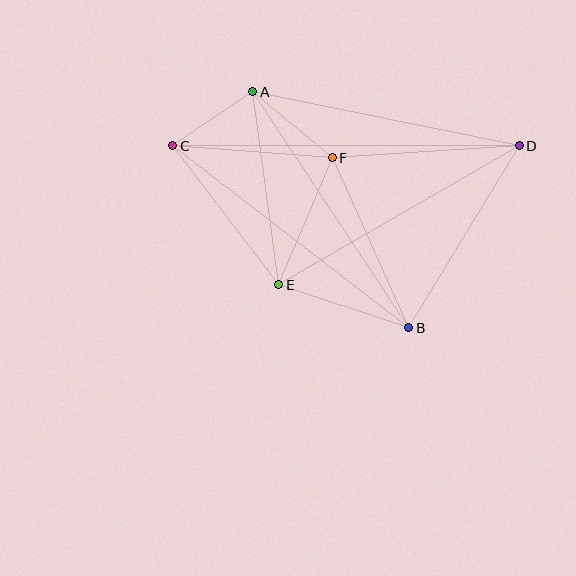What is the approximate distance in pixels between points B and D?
The distance between B and D is approximately 213 pixels.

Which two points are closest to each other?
Points A and C are closest to each other.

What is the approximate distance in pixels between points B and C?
The distance between B and C is approximately 298 pixels.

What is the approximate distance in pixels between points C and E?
The distance between C and E is approximately 175 pixels.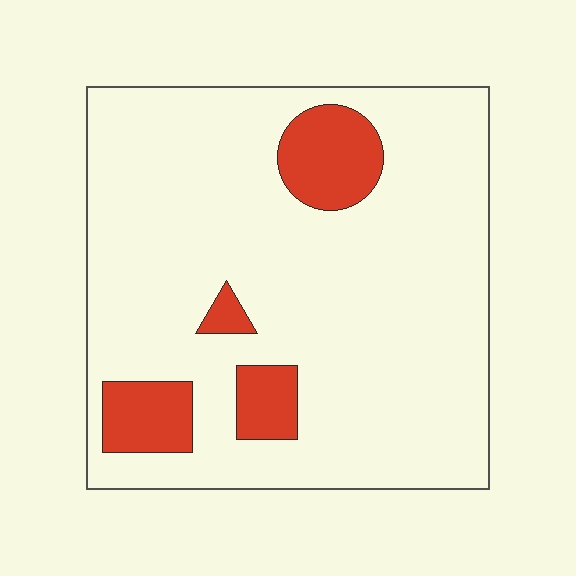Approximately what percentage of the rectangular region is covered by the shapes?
Approximately 15%.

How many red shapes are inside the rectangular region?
4.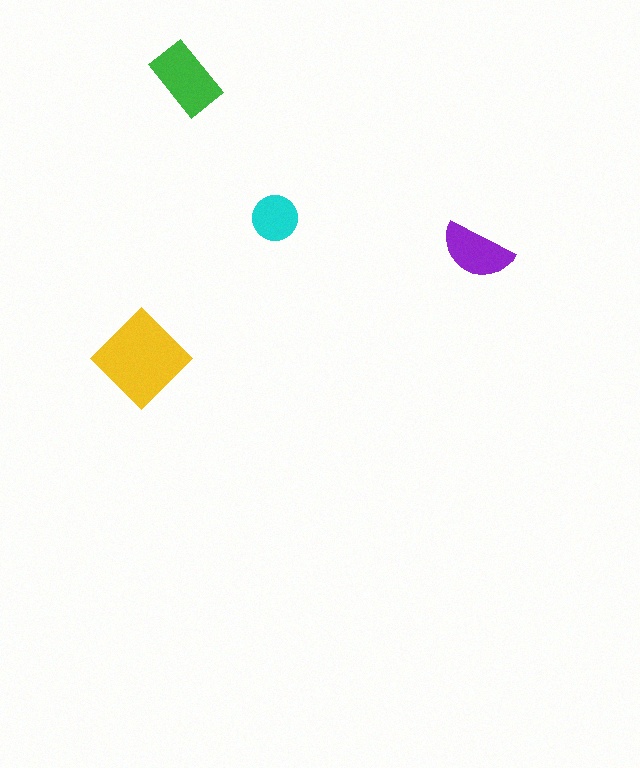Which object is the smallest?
The cyan circle.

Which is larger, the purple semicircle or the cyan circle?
The purple semicircle.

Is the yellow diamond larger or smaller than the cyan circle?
Larger.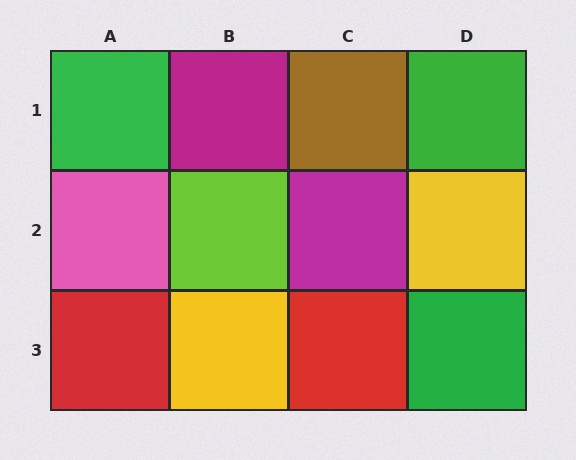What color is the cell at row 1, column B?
Magenta.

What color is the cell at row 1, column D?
Green.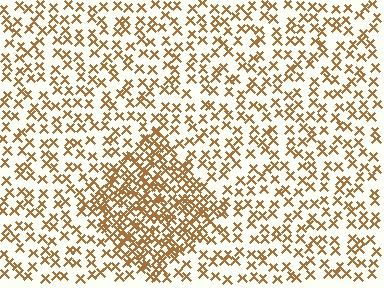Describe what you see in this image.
The image contains small brown elements arranged at two different densities. A diamond-shaped region is visible where the elements are more densely packed than the surrounding area.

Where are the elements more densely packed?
The elements are more densely packed inside the diamond boundary.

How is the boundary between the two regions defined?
The boundary is defined by a change in element density (approximately 2.3x ratio). All elements are the same color, size, and shape.